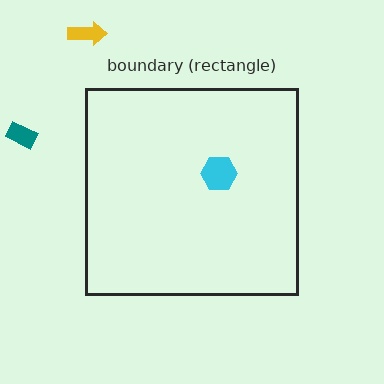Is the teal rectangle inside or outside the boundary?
Outside.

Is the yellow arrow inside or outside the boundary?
Outside.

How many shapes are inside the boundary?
1 inside, 2 outside.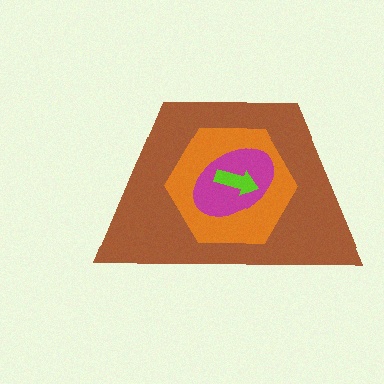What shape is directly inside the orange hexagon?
The magenta ellipse.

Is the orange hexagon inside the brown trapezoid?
Yes.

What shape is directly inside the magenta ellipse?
The lime arrow.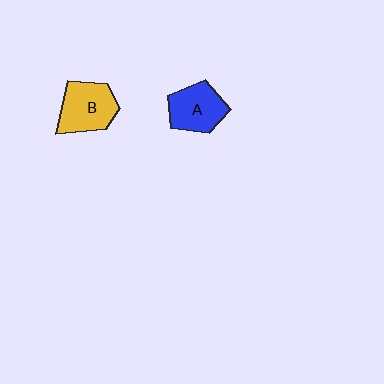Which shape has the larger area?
Shape B (yellow).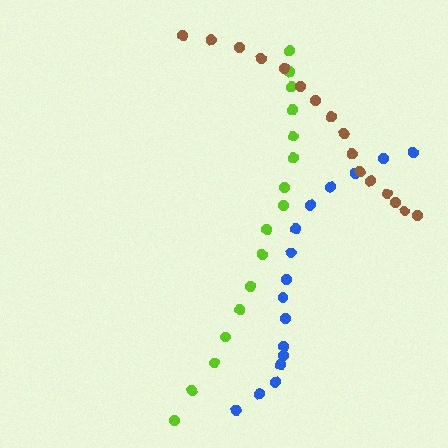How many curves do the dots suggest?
There are 3 distinct paths.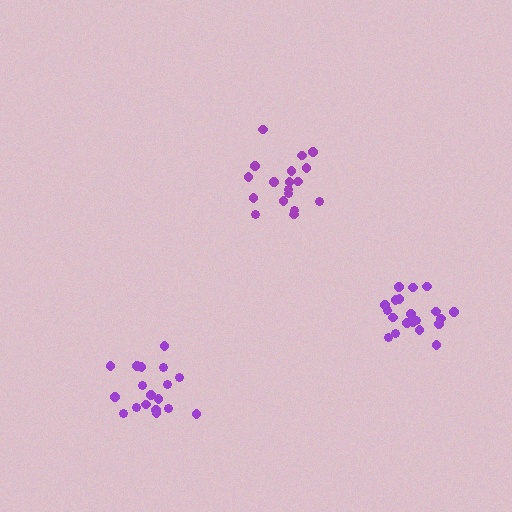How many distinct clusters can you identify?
There are 3 distinct clusters.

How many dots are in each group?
Group 1: 18 dots, Group 2: 18 dots, Group 3: 20 dots (56 total).